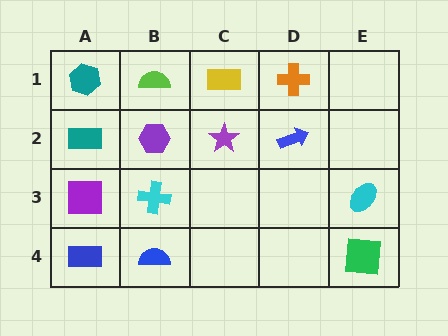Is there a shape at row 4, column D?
No, that cell is empty.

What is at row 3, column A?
A purple square.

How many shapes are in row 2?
4 shapes.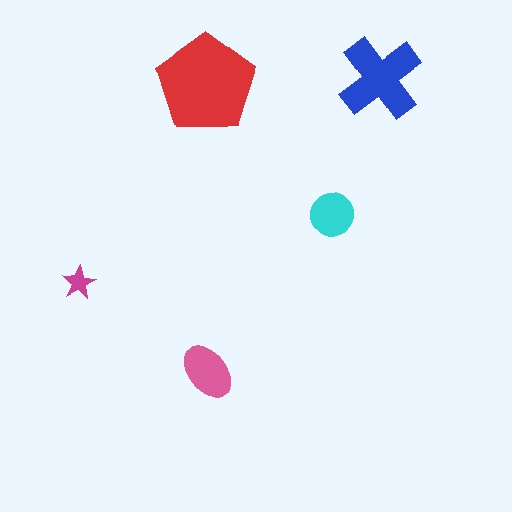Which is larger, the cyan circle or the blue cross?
The blue cross.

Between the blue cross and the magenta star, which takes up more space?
The blue cross.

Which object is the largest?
The red pentagon.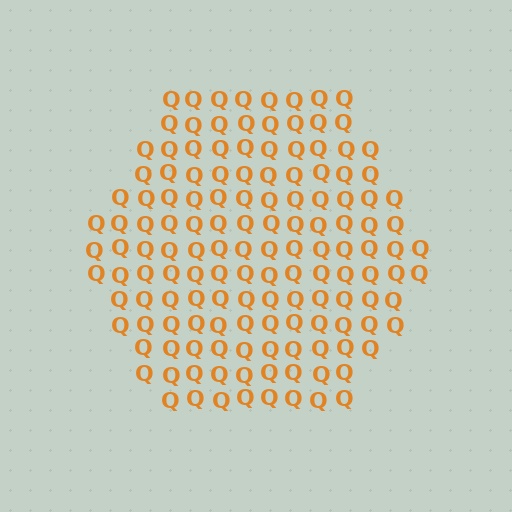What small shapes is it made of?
It is made of small letter Q's.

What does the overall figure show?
The overall figure shows a hexagon.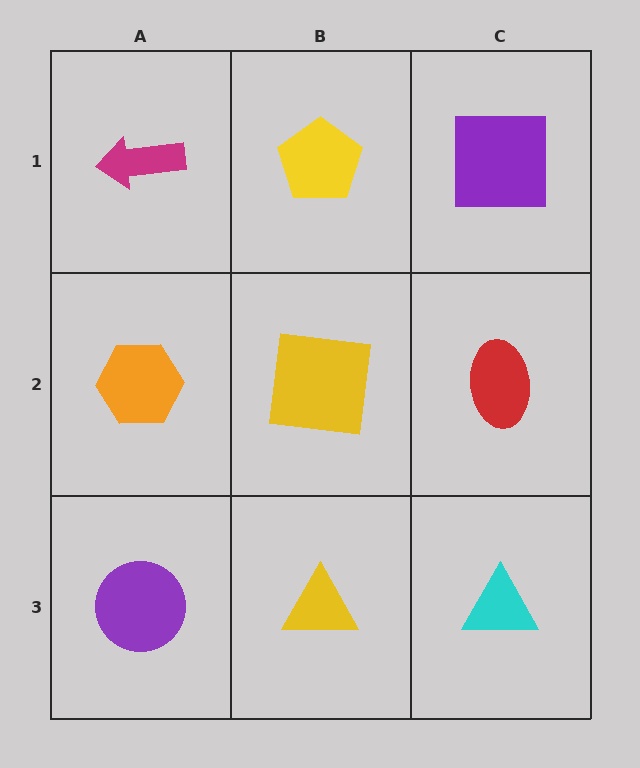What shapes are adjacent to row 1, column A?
An orange hexagon (row 2, column A), a yellow pentagon (row 1, column B).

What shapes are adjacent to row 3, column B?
A yellow square (row 2, column B), a purple circle (row 3, column A), a cyan triangle (row 3, column C).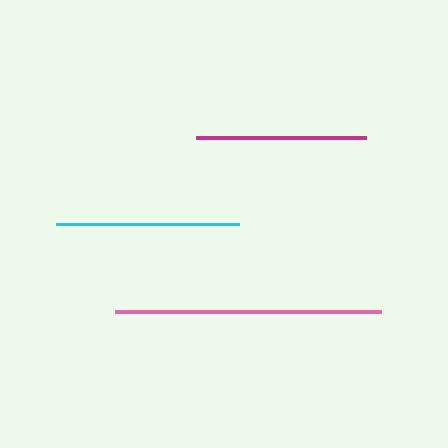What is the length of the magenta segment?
The magenta segment is approximately 169 pixels long.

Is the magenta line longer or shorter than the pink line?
The pink line is longer than the magenta line.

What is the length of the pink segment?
The pink segment is approximately 266 pixels long.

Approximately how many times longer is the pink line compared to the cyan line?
The pink line is approximately 1.5 times the length of the cyan line.